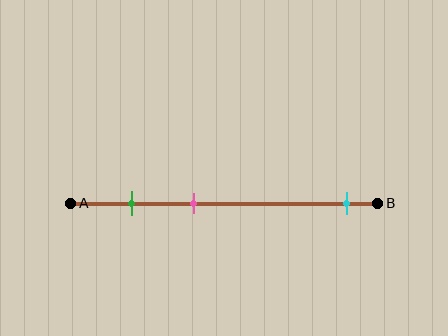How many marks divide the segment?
There are 3 marks dividing the segment.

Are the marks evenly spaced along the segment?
No, the marks are not evenly spaced.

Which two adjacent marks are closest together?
The green and pink marks are the closest adjacent pair.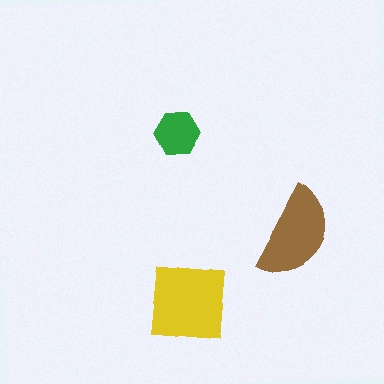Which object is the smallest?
The green hexagon.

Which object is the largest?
The yellow square.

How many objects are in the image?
There are 3 objects in the image.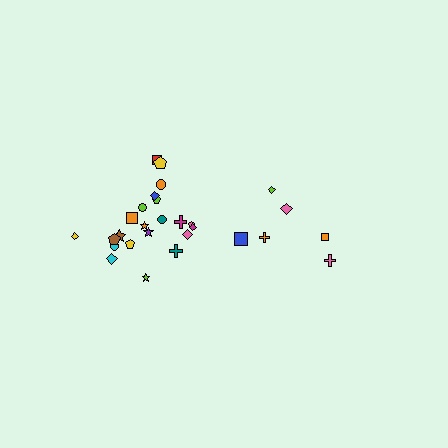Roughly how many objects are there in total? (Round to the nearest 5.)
Roughly 30 objects in total.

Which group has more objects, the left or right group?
The left group.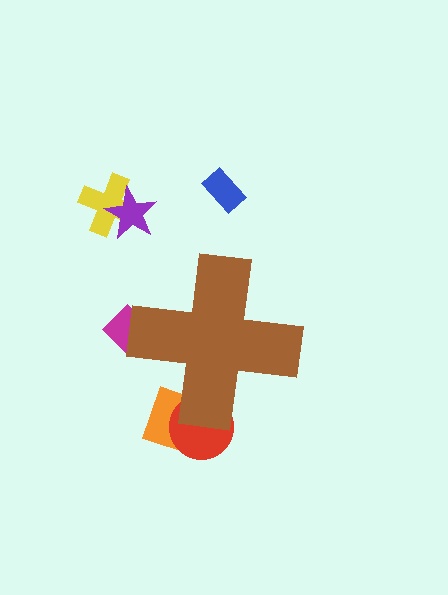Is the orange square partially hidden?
Yes, the orange square is partially hidden behind the brown cross.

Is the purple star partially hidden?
No, the purple star is fully visible.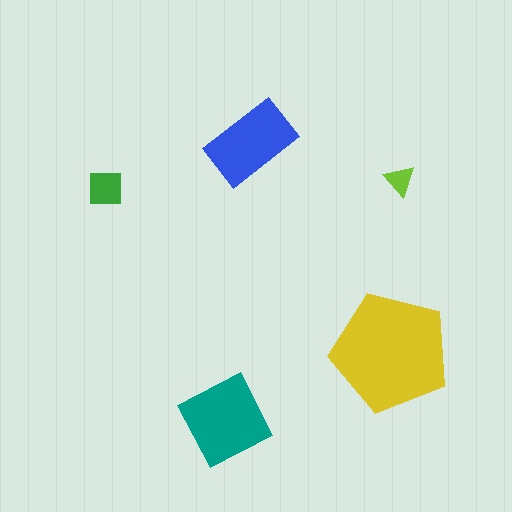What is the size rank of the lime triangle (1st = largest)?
5th.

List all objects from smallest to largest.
The lime triangle, the green square, the blue rectangle, the teal diamond, the yellow pentagon.